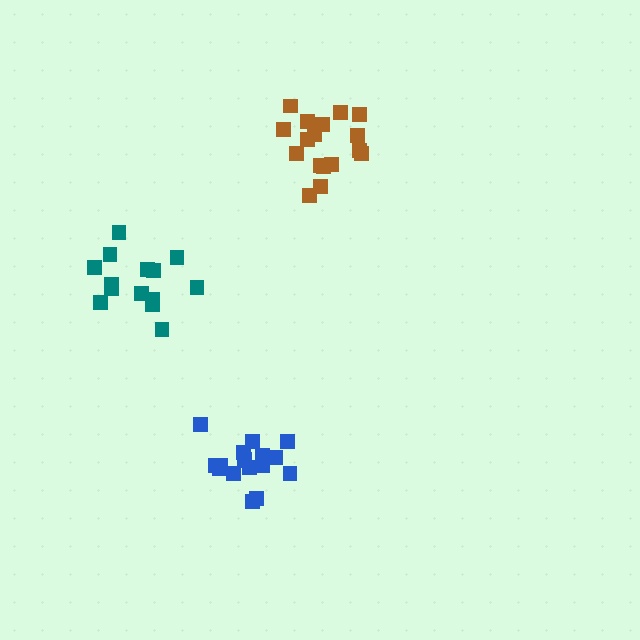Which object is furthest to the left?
The teal cluster is leftmost.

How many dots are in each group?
Group 1: 17 dots, Group 2: 17 dots, Group 3: 14 dots (48 total).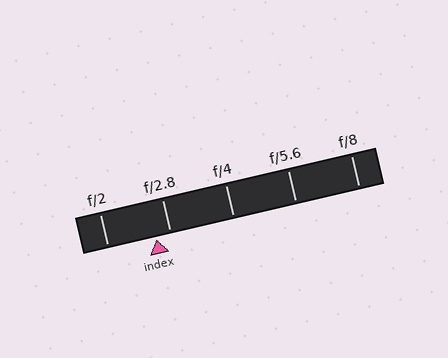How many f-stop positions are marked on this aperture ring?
There are 5 f-stop positions marked.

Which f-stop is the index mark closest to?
The index mark is closest to f/2.8.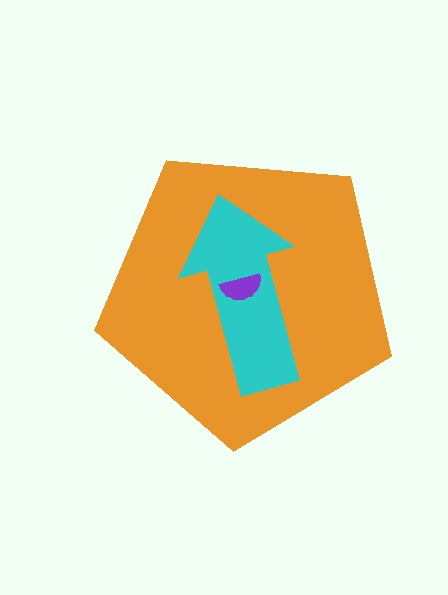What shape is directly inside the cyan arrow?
The purple semicircle.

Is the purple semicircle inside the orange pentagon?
Yes.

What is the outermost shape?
The orange pentagon.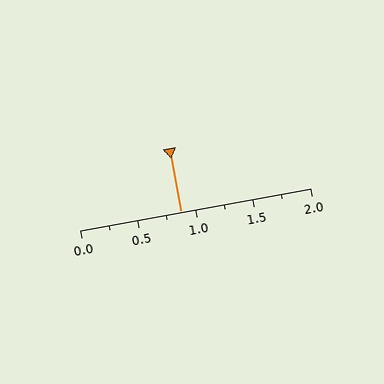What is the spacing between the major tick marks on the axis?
The major ticks are spaced 0.5 apart.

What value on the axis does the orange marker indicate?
The marker indicates approximately 0.88.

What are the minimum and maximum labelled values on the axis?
The axis runs from 0.0 to 2.0.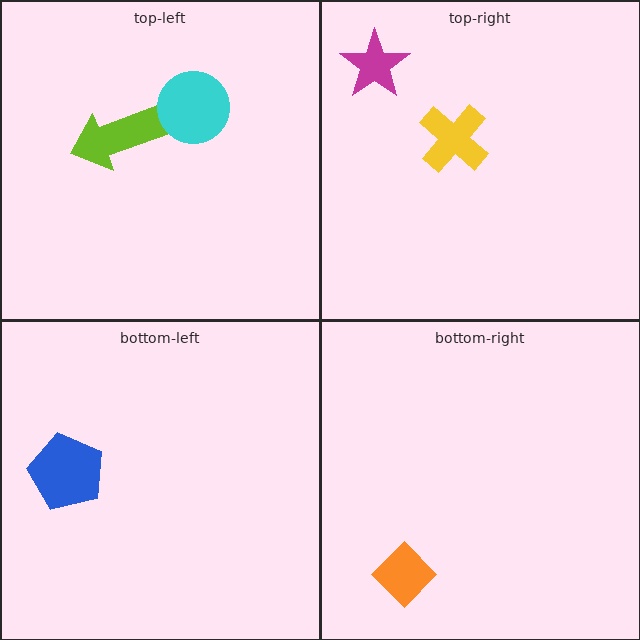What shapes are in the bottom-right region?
The orange diamond.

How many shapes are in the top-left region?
2.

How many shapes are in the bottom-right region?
1.